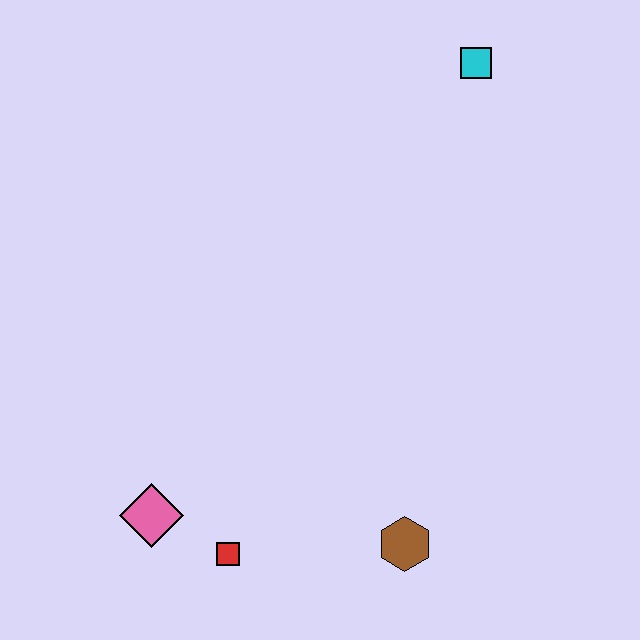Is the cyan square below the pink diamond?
No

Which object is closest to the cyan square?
The brown hexagon is closest to the cyan square.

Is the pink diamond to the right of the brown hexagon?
No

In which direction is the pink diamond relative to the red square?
The pink diamond is to the left of the red square.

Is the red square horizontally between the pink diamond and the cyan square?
Yes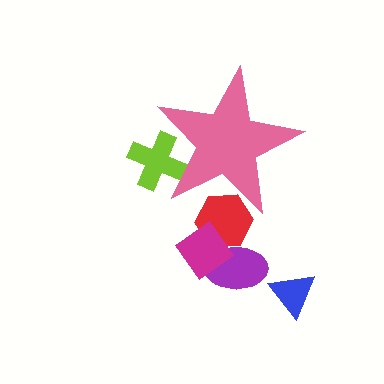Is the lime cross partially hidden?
Yes, the lime cross is partially hidden behind the pink star.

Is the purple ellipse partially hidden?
No, the purple ellipse is fully visible.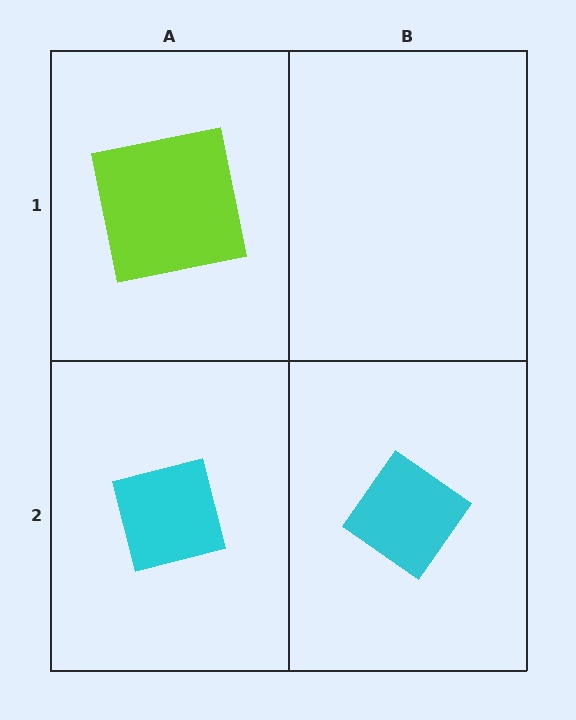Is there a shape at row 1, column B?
No, that cell is empty.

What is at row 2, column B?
A cyan diamond.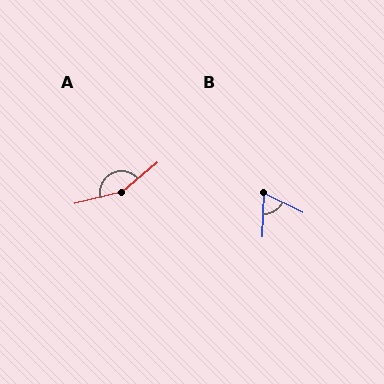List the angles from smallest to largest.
B (66°), A (154°).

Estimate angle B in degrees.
Approximately 66 degrees.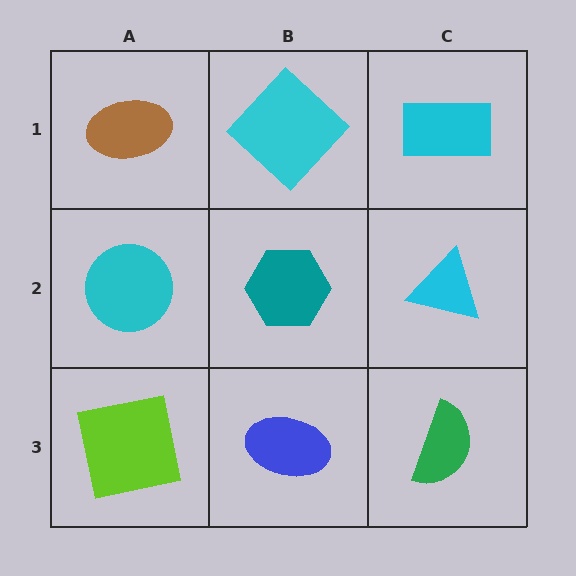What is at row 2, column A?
A cyan circle.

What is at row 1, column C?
A cyan rectangle.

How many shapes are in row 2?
3 shapes.